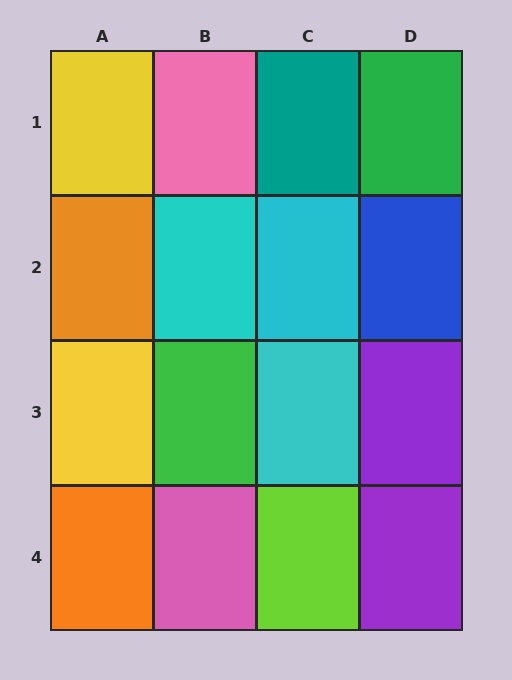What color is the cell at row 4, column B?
Pink.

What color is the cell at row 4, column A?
Orange.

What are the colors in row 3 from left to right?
Yellow, green, cyan, purple.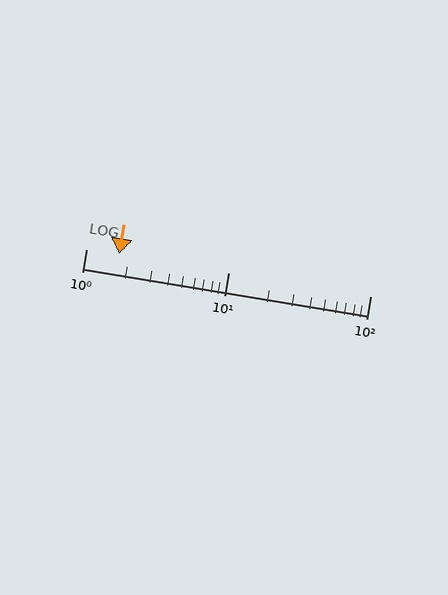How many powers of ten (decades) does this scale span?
The scale spans 2 decades, from 1 to 100.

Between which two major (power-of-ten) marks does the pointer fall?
The pointer is between 1 and 10.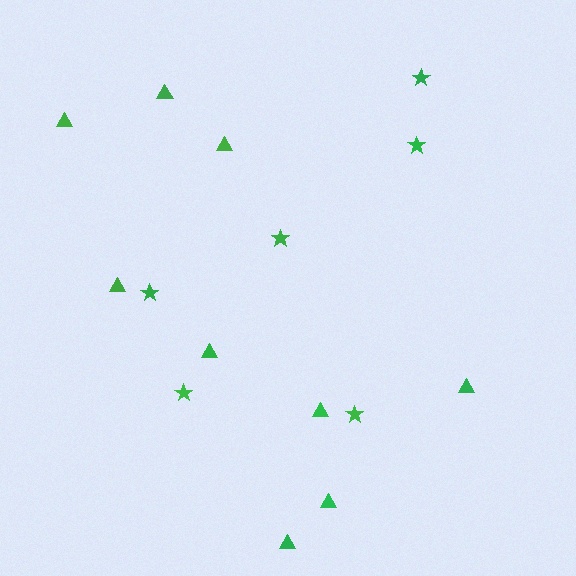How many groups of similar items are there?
There are 2 groups: one group of stars (6) and one group of triangles (9).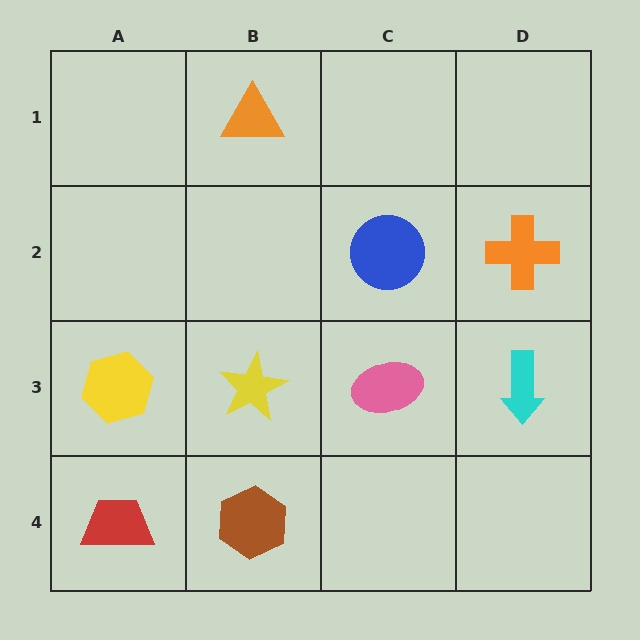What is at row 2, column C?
A blue circle.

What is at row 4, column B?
A brown hexagon.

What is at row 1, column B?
An orange triangle.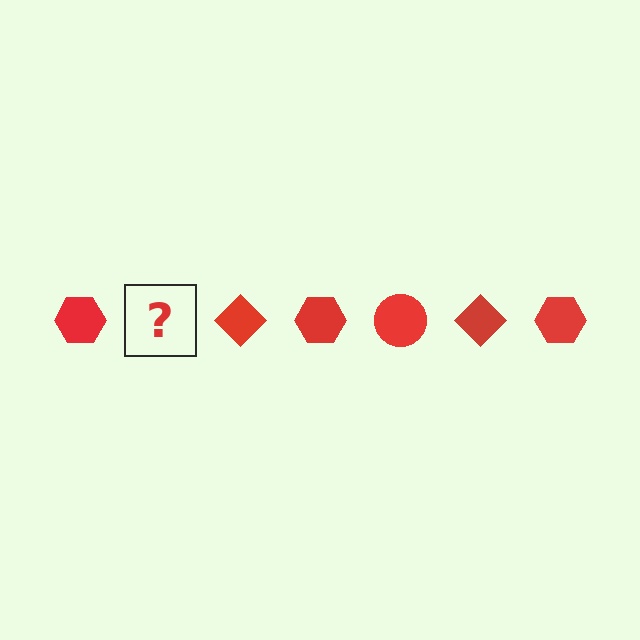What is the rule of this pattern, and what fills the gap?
The rule is that the pattern cycles through hexagon, circle, diamond shapes in red. The gap should be filled with a red circle.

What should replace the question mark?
The question mark should be replaced with a red circle.